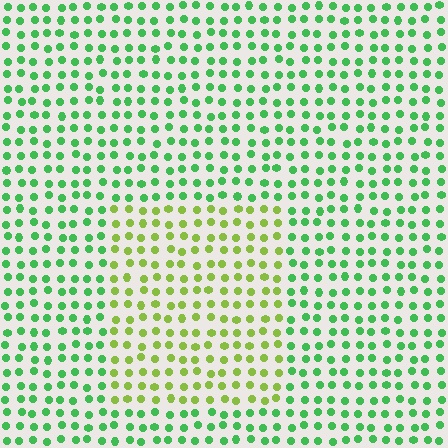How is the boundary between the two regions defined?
The boundary is defined purely by a slight shift in hue (about 43 degrees). Spacing, size, and orientation are identical on both sides.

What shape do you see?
I see a rectangle.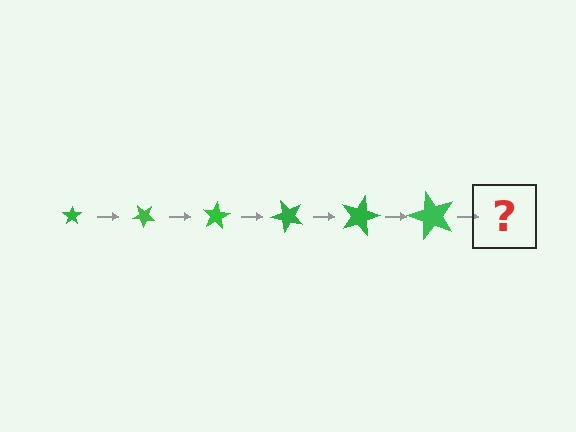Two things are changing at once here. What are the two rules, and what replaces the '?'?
The two rules are that the star grows larger each step and it rotates 40 degrees each step. The '?' should be a star, larger than the previous one and rotated 240 degrees from the start.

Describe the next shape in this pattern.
It should be a star, larger than the previous one and rotated 240 degrees from the start.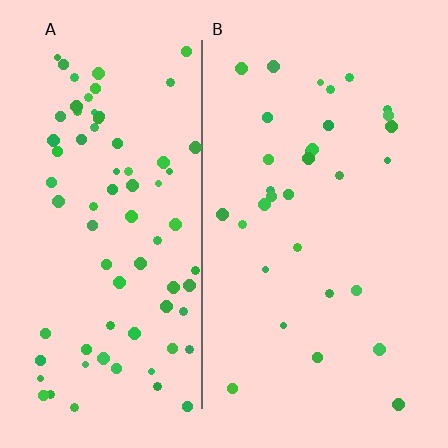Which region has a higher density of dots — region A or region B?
A (the left).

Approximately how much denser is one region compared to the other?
Approximately 2.4× — region A over region B.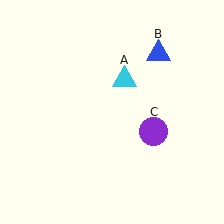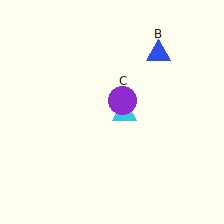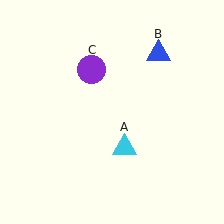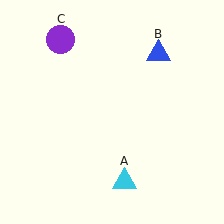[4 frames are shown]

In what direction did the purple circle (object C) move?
The purple circle (object C) moved up and to the left.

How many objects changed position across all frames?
2 objects changed position: cyan triangle (object A), purple circle (object C).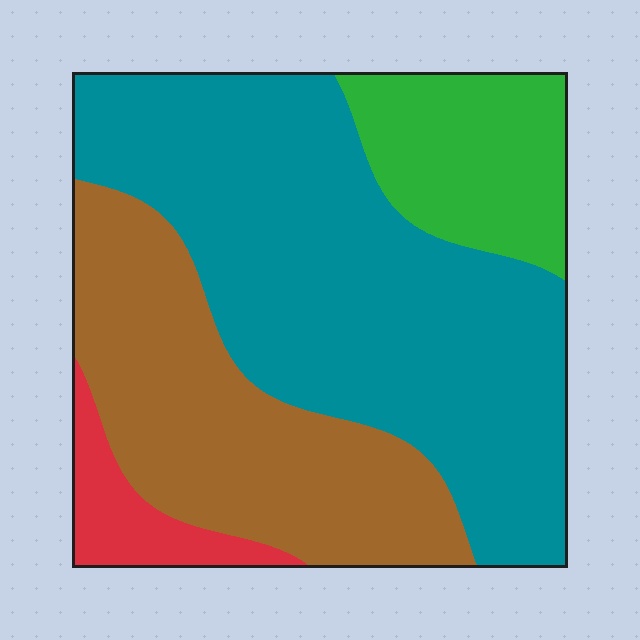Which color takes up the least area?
Red, at roughly 5%.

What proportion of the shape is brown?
Brown covers around 30% of the shape.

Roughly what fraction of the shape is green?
Green takes up about one eighth (1/8) of the shape.